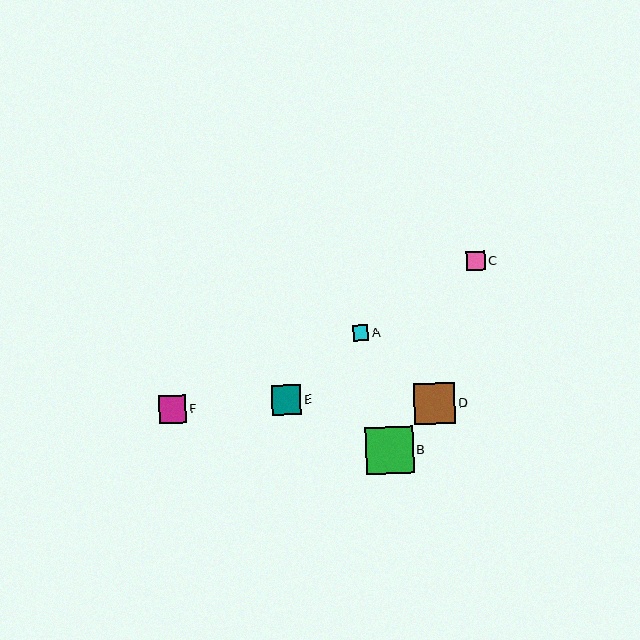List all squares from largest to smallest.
From largest to smallest: B, D, E, F, C, A.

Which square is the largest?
Square B is the largest with a size of approximately 48 pixels.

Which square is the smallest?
Square A is the smallest with a size of approximately 16 pixels.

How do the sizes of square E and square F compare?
Square E and square F are approximately the same size.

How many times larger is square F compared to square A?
Square F is approximately 1.7 times the size of square A.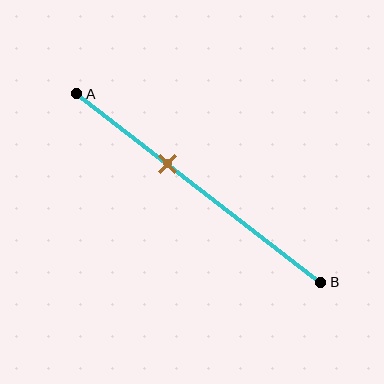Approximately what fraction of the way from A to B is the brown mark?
The brown mark is approximately 35% of the way from A to B.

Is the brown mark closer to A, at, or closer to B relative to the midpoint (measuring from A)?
The brown mark is closer to point A than the midpoint of segment AB.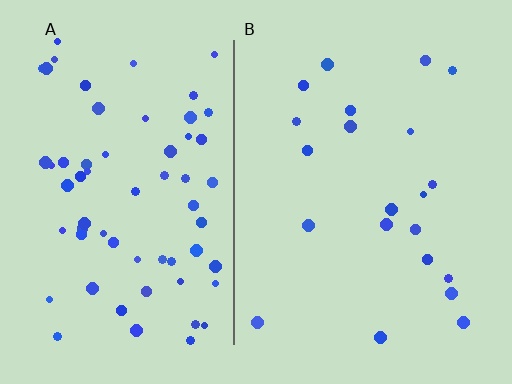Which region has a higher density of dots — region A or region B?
A (the left).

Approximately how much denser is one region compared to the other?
Approximately 3.1× — region A over region B.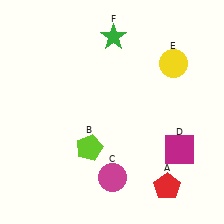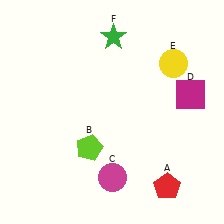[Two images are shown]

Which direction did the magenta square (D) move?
The magenta square (D) moved up.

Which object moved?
The magenta square (D) moved up.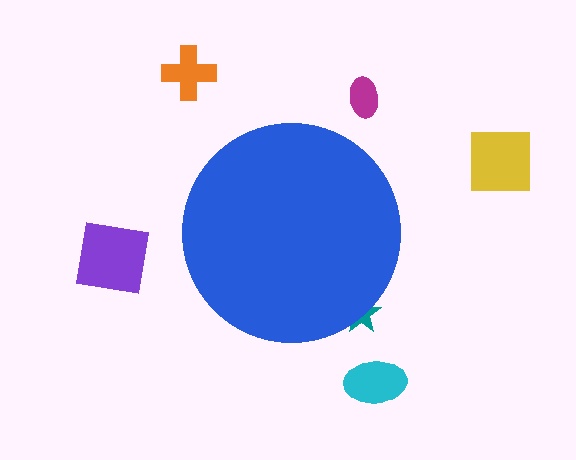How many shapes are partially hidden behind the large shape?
1 shape is partially hidden.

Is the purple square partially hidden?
No, the purple square is fully visible.